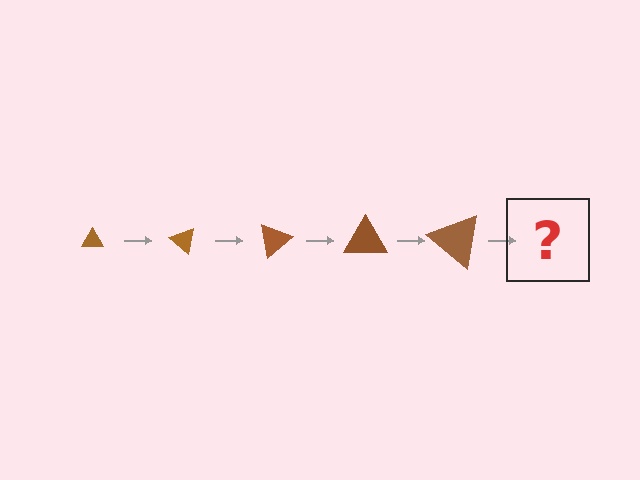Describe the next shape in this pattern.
It should be a triangle, larger than the previous one and rotated 200 degrees from the start.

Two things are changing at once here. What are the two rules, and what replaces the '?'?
The two rules are that the triangle grows larger each step and it rotates 40 degrees each step. The '?' should be a triangle, larger than the previous one and rotated 200 degrees from the start.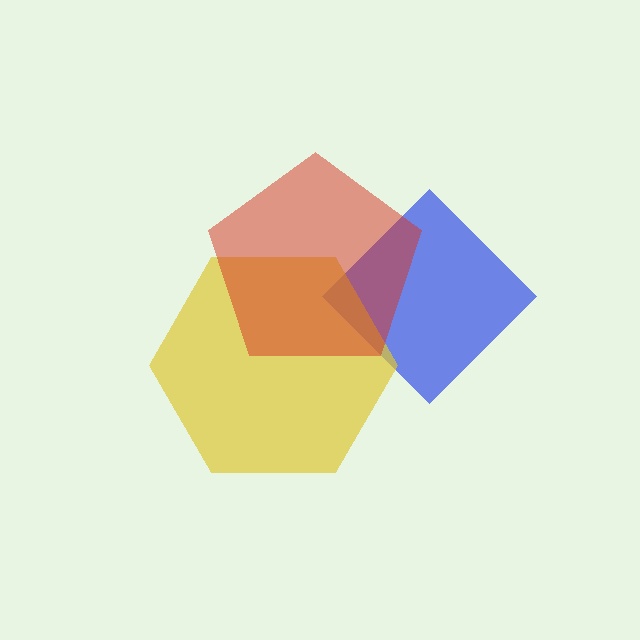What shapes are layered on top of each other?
The layered shapes are: a blue diamond, a yellow hexagon, a red pentagon.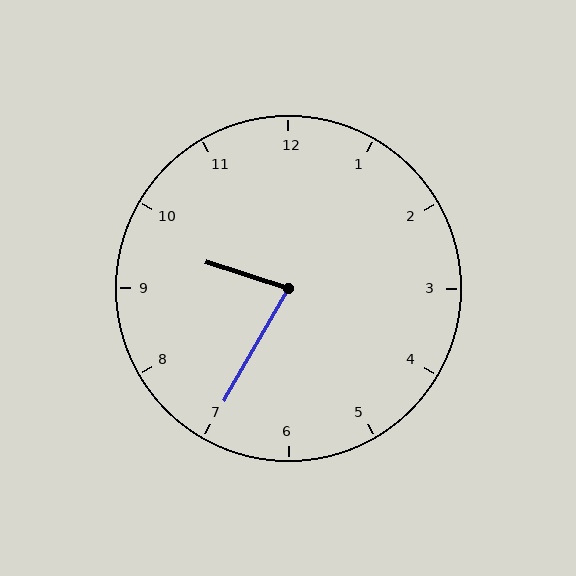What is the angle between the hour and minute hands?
Approximately 78 degrees.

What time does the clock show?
9:35.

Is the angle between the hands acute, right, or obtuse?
It is acute.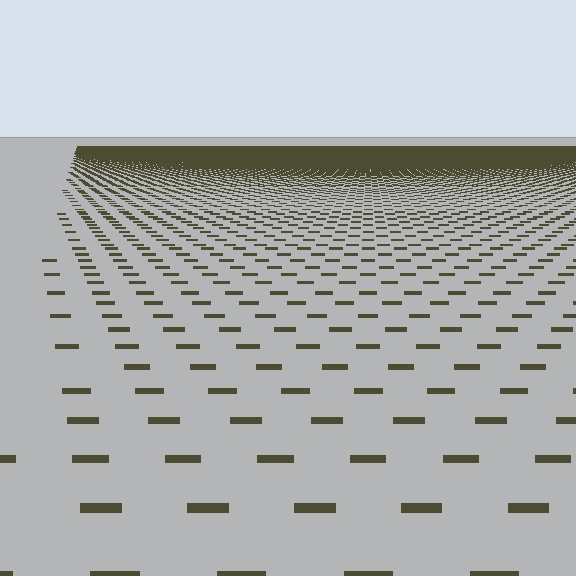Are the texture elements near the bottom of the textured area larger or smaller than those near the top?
Larger. Near the bottom, elements are closer to the viewer and appear at a bigger on-screen size.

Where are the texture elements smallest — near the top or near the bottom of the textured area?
Near the top.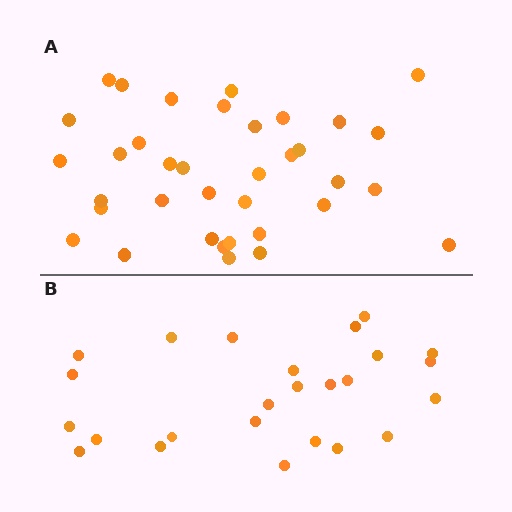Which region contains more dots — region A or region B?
Region A (the top region) has more dots.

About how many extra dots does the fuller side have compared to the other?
Region A has roughly 12 or so more dots than region B.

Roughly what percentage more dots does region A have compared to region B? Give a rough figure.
About 45% more.